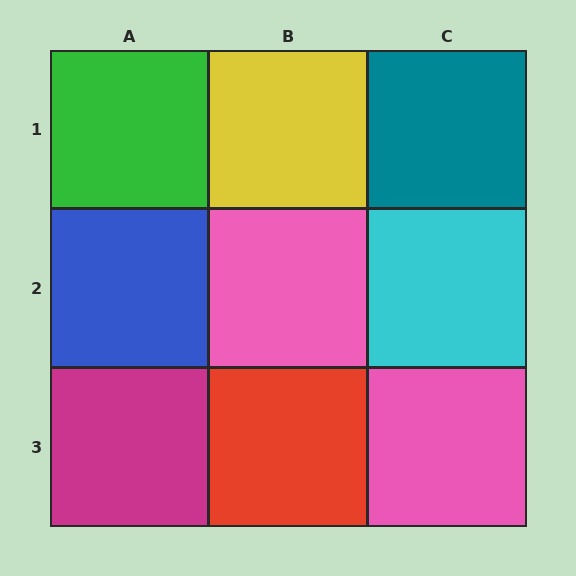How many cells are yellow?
1 cell is yellow.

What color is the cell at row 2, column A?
Blue.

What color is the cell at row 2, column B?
Pink.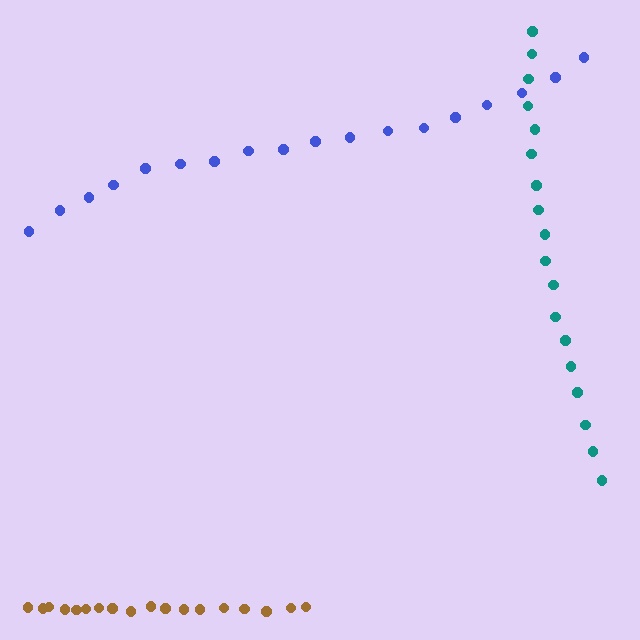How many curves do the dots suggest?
There are 3 distinct paths.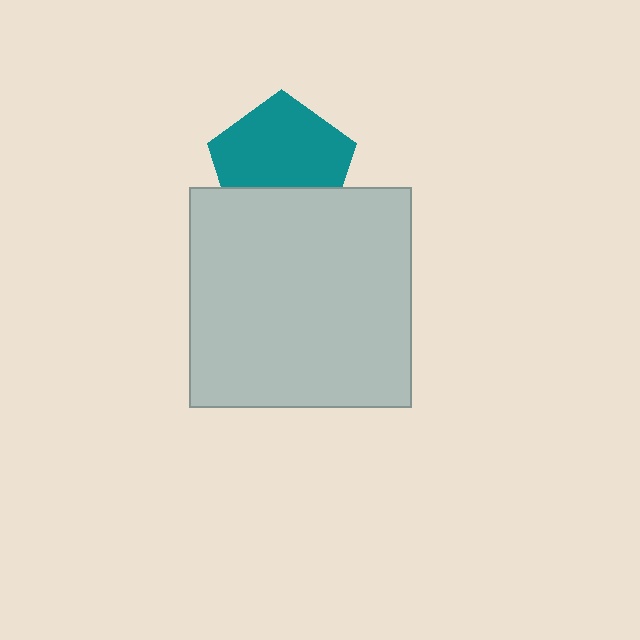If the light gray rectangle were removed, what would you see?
You would see the complete teal pentagon.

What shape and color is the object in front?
The object in front is a light gray rectangle.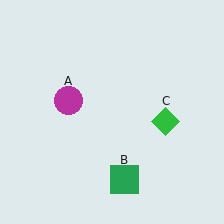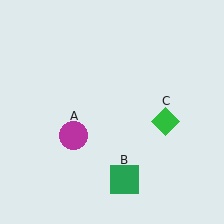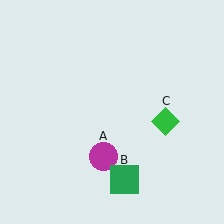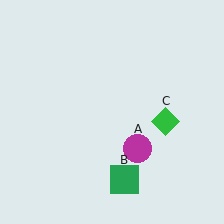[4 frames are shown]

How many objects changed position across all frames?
1 object changed position: magenta circle (object A).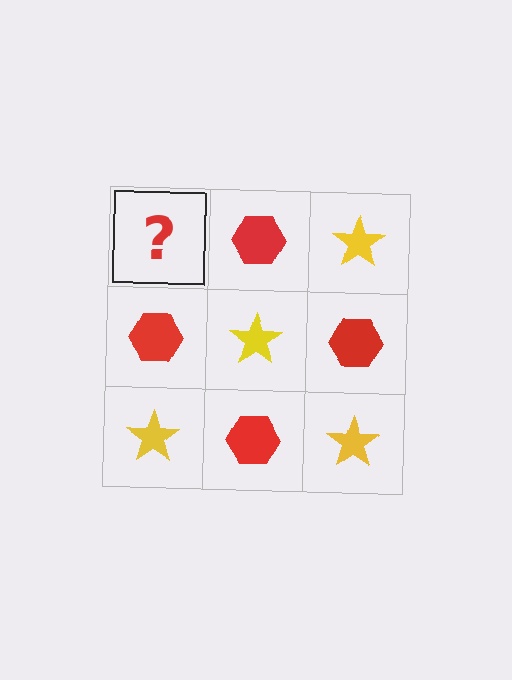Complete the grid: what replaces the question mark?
The question mark should be replaced with a yellow star.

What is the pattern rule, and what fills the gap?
The rule is that it alternates yellow star and red hexagon in a checkerboard pattern. The gap should be filled with a yellow star.